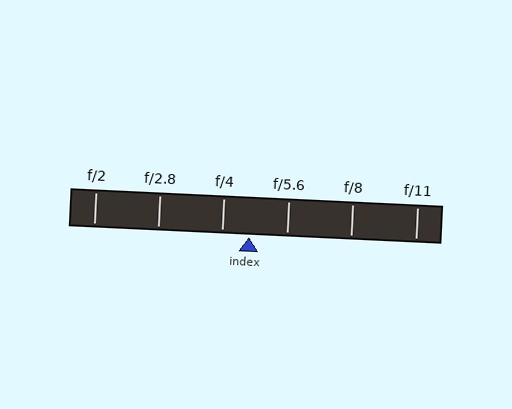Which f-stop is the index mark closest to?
The index mark is closest to f/4.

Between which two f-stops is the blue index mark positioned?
The index mark is between f/4 and f/5.6.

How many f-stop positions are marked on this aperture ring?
There are 6 f-stop positions marked.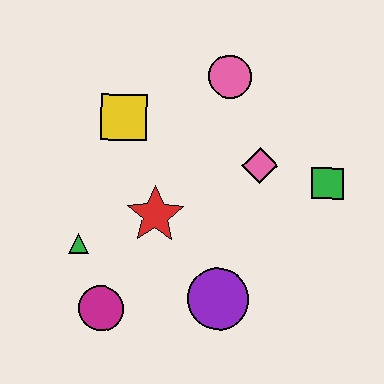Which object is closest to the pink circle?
The pink diamond is closest to the pink circle.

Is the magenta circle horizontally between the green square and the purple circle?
No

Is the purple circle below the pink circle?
Yes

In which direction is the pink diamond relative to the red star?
The pink diamond is to the right of the red star.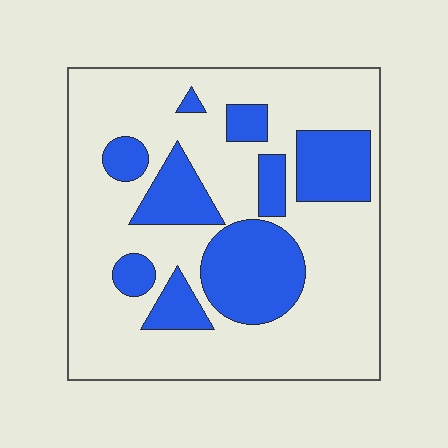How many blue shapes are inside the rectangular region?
9.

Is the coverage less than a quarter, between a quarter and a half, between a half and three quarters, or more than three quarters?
Between a quarter and a half.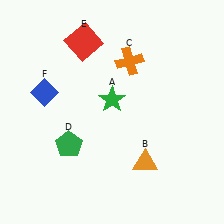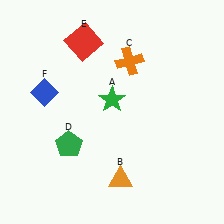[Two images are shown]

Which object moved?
The orange triangle (B) moved left.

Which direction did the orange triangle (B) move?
The orange triangle (B) moved left.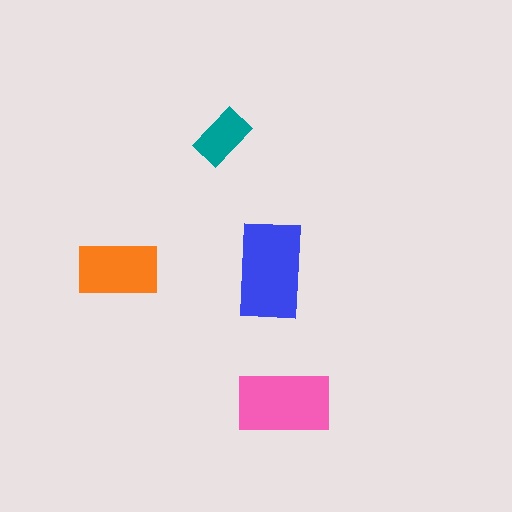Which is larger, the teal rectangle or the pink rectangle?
The pink one.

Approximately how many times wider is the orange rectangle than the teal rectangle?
About 1.5 times wider.